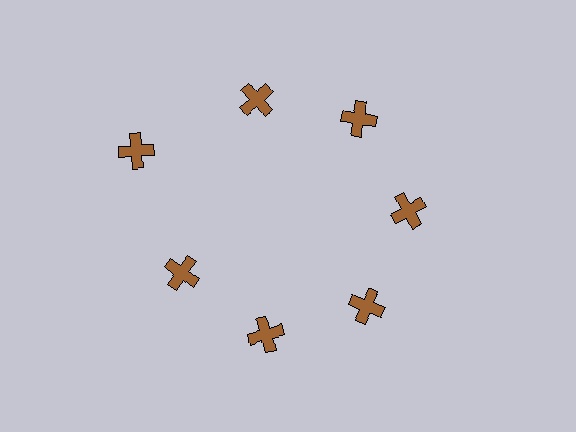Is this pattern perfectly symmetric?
No. The 7 brown crosses are arranged in a ring, but one element near the 10 o'clock position is pushed outward from the center, breaking the 7-fold rotational symmetry.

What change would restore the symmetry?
The symmetry would be restored by moving it inward, back onto the ring so that all 7 crosses sit at equal angles and equal distance from the center.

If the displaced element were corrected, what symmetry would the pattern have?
It would have 7-fold rotational symmetry — the pattern would map onto itself every 51 degrees.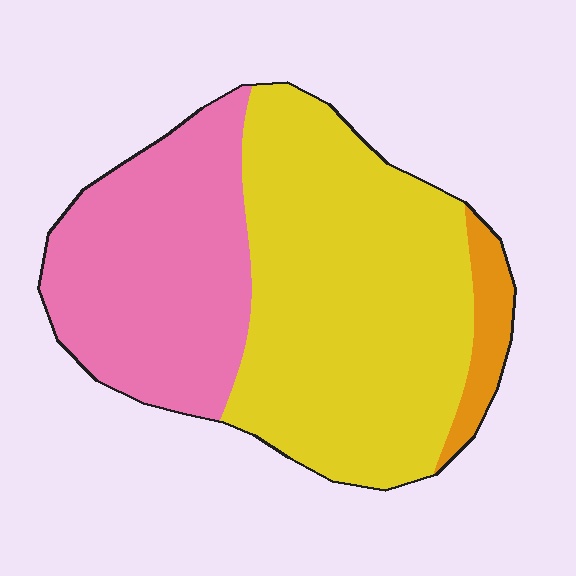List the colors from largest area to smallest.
From largest to smallest: yellow, pink, orange.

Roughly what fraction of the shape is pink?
Pink takes up about three eighths (3/8) of the shape.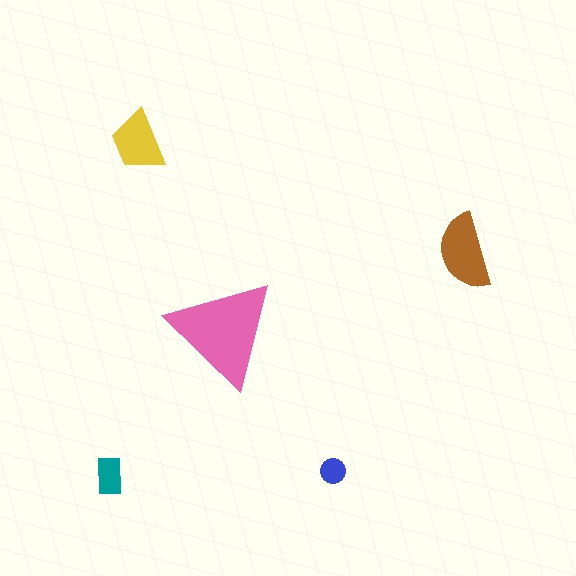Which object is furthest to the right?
The brown semicircle is rightmost.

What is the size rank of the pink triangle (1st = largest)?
1st.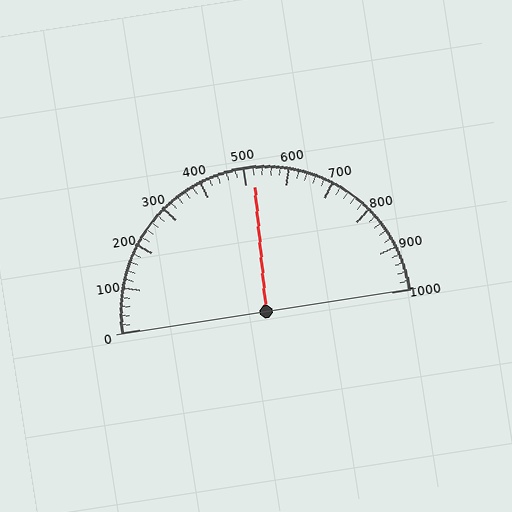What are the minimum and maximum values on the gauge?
The gauge ranges from 0 to 1000.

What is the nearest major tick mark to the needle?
The nearest major tick mark is 500.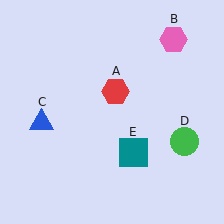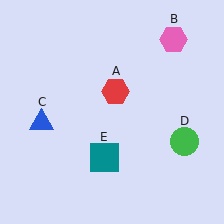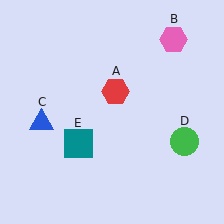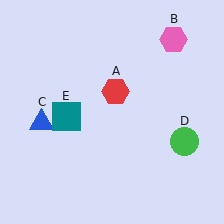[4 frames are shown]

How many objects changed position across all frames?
1 object changed position: teal square (object E).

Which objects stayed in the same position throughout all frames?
Red hexagon (object A) and pink hexagon (object B) and blue triangle (object C) and green circle (object D) remained stationary.